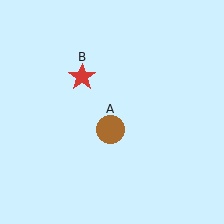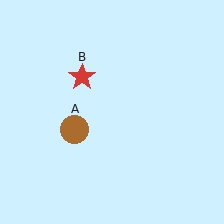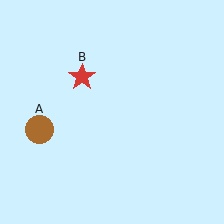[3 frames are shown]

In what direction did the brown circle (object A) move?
The brown circle (object A) moved left.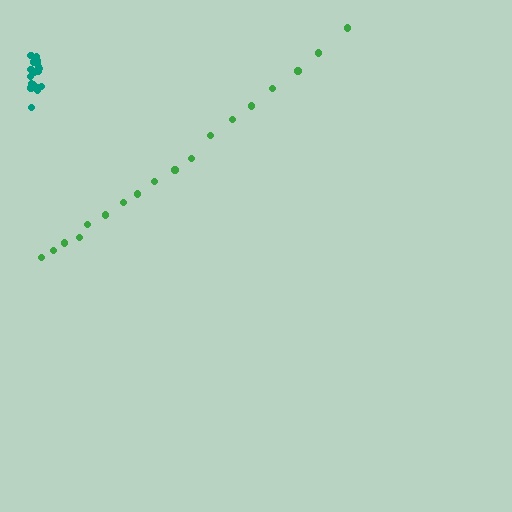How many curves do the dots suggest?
There are 2 distinct paths.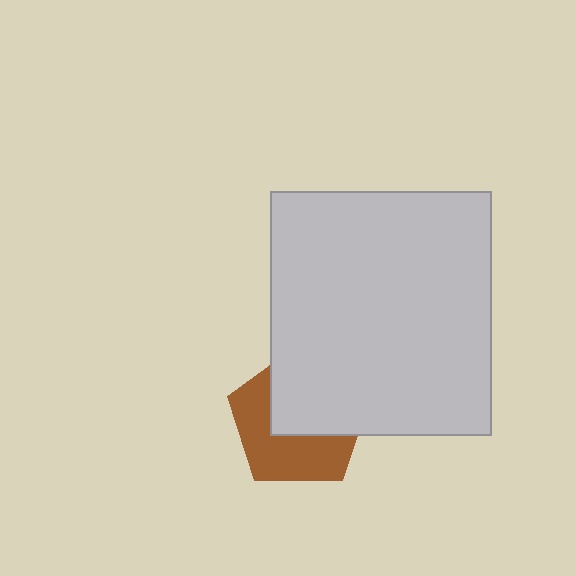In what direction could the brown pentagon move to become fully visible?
The brown pentagon could move toward the lower-left. That would shift it out from behind the light gray rectangle entirely.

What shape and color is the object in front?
The object in front is a light gray rectangle.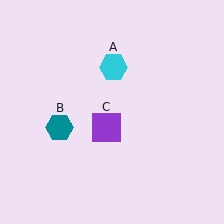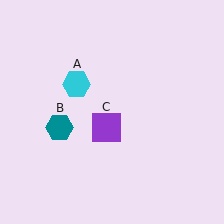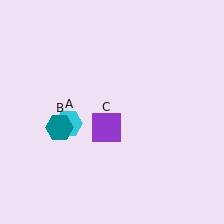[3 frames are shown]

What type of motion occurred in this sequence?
The cyan hexagon (object A) rotated counterclockwise around the center of the scene.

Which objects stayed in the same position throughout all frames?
Teal hexagon (object B) and purple square (object C) remained stationary.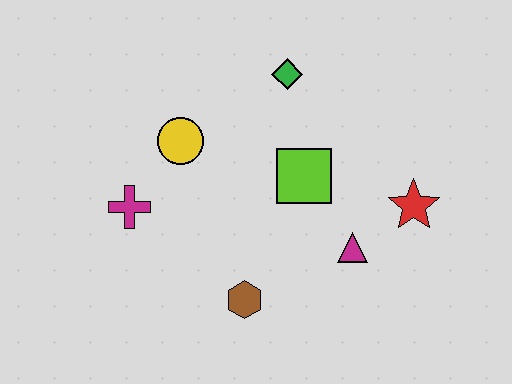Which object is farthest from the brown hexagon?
The green diamond is farthest from the brown hexagon.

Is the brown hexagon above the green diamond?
No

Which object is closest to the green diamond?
The lime square is closest to the green diamond.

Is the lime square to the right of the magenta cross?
Yes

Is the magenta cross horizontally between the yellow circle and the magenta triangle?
No